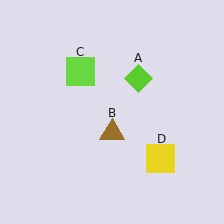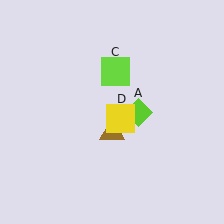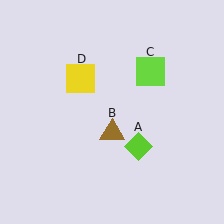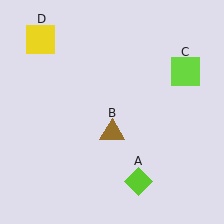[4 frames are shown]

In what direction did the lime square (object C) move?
The lime square (object C) moved right.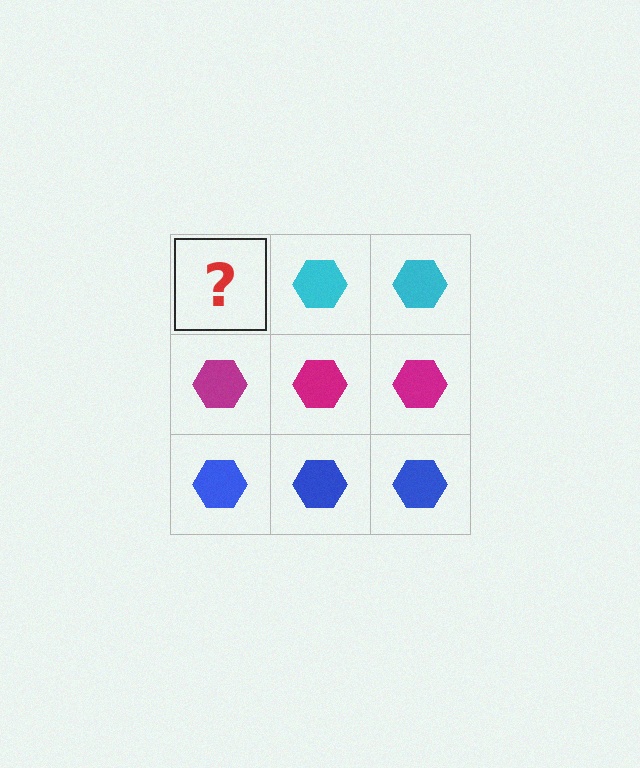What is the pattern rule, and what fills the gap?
The rule is that each row has a consistent color. The gap should be filled with a cyan hexagon.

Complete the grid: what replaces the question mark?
The question mark should be replaced with a cyan hexagon.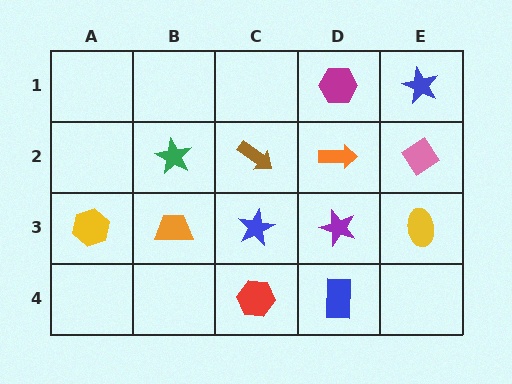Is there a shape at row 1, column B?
No, that cell is empty.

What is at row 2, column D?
An orange arrow.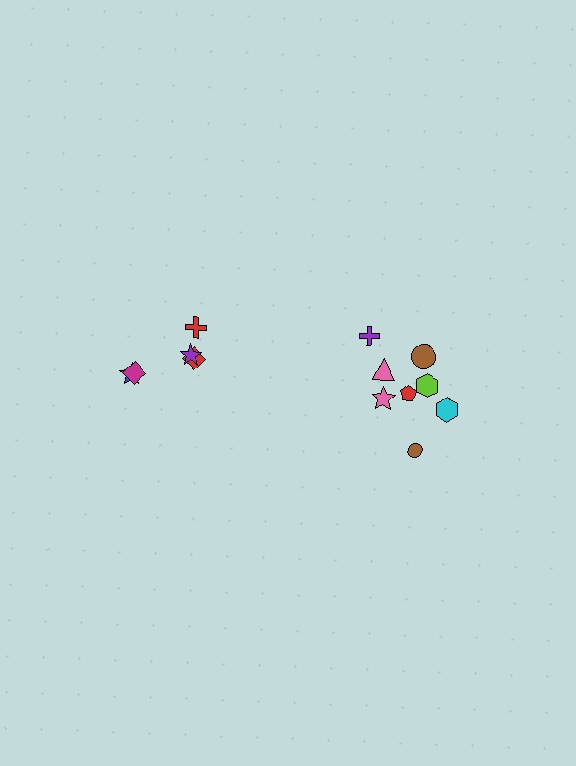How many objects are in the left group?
There are 5 objects.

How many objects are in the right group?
There are 8 objects.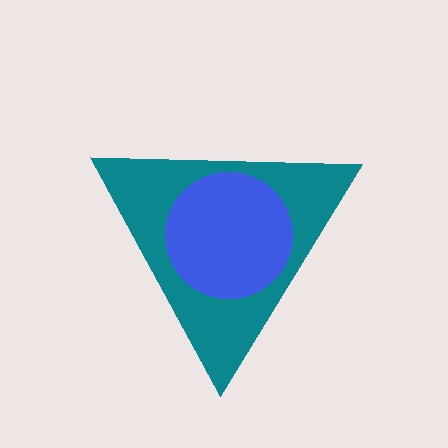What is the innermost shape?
The blue circle.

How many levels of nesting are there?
2.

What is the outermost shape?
The teal triangle.